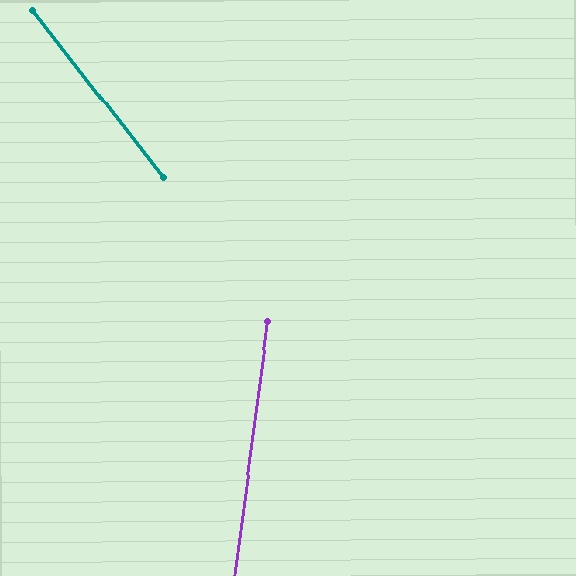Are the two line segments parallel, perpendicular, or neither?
Neither parallel nor perpendicular — they differ by about 46°.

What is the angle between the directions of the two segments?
Approximately 46 degrees.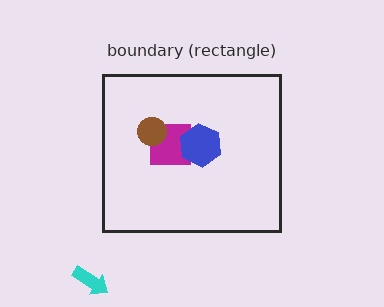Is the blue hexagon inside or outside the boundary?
Inside.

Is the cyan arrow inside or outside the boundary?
Outside.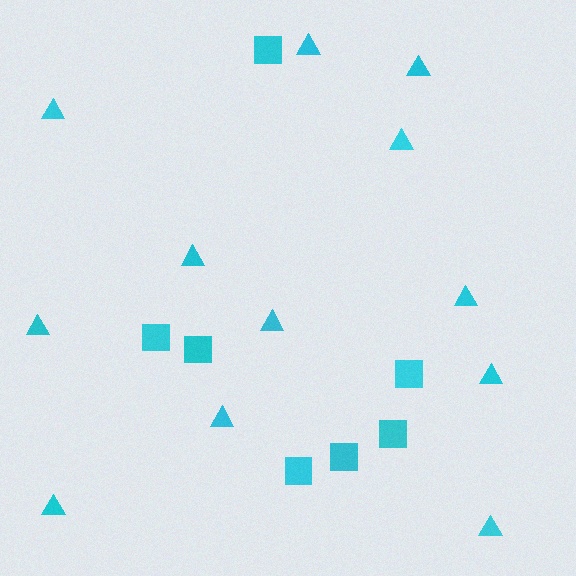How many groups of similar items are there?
There are 2 groups: one group of triangles (12) and one group of squares (7).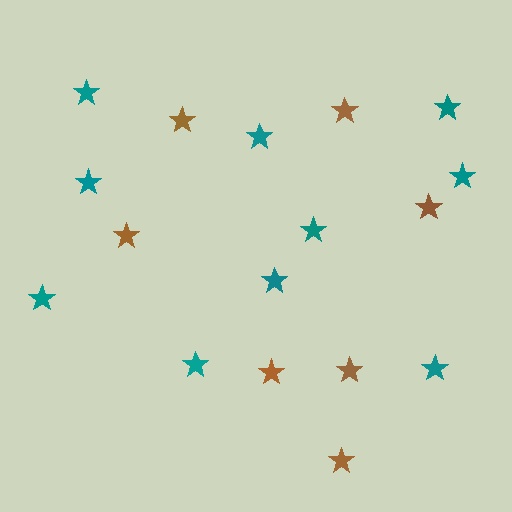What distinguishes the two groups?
There are 2 groups: one group of brown stars (7) and one group of teal stars (10).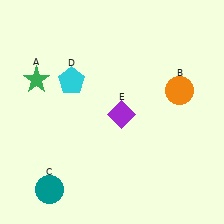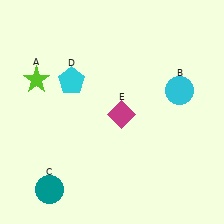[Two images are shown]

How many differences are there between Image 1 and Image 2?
There are 3 differences between the two images.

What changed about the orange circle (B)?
In Image 1, B is orange. In Image 2, it changed to cyan.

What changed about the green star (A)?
In Image 1, A is green. In Image 2, it changed to lime.